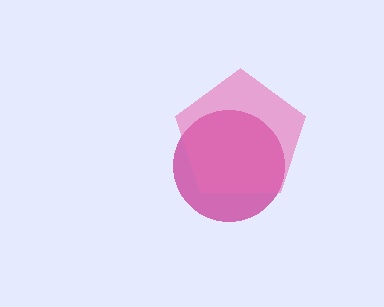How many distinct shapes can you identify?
There are 2 distinct shapes: a magenta circle, a pink pentagon.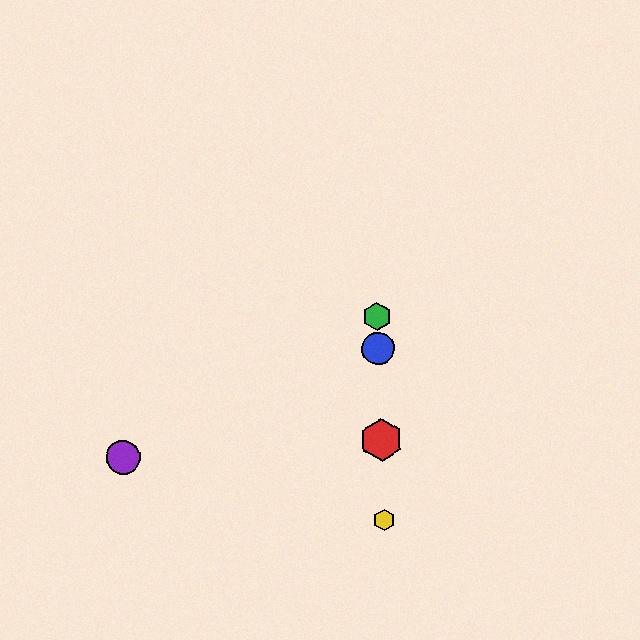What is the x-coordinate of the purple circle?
The purple circle is at x≈123.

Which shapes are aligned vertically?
The red hexagon, the blue circle, the green hexagon, the yellow hexagon are aligned vertically.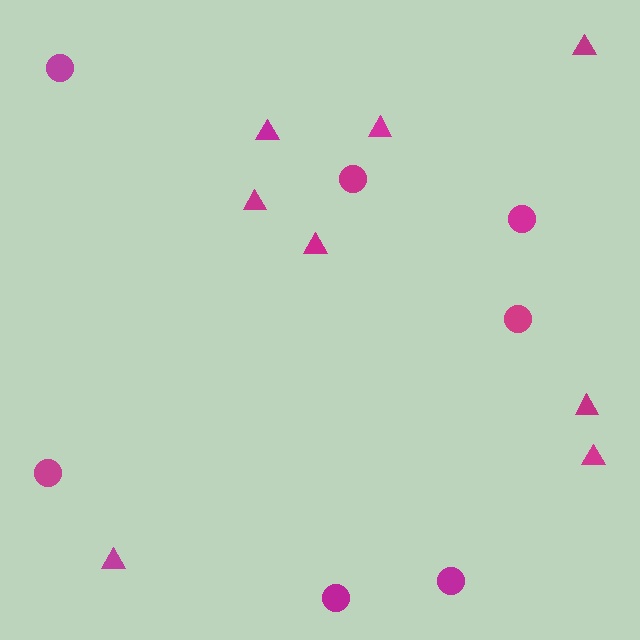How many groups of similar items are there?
There are 2 groups: one group of circles (7) and one group of triangles (8).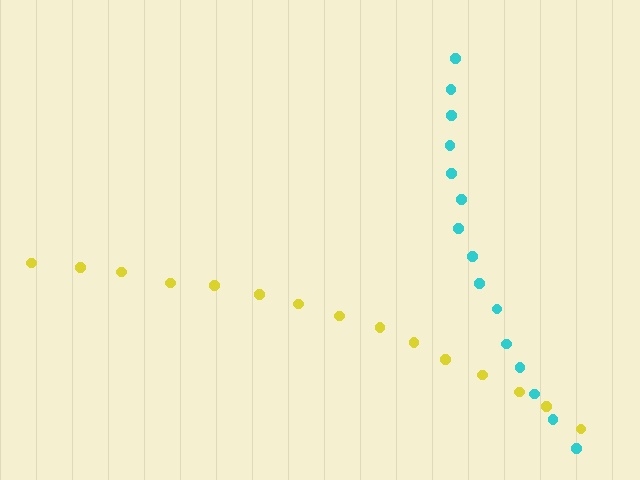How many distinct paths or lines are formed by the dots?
There are 2 distinct paths.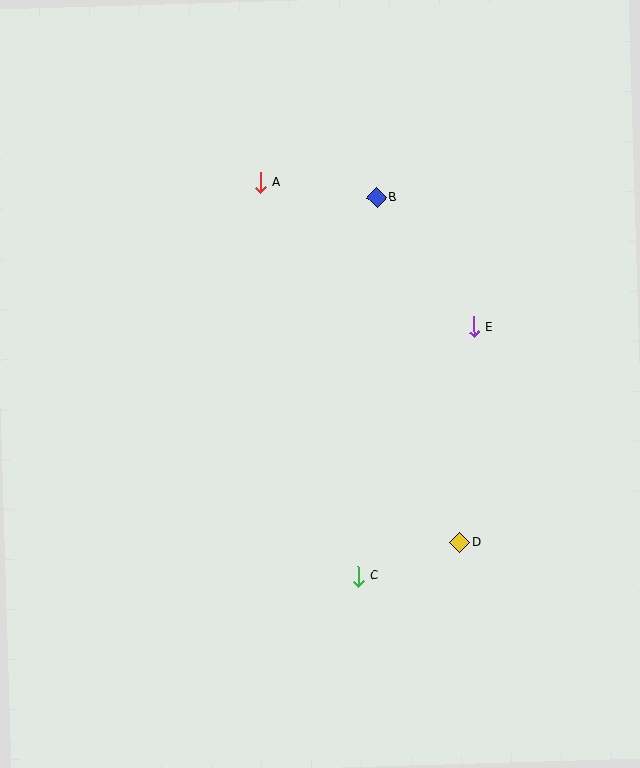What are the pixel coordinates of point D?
Point D is at (460, 543).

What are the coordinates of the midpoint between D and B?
The midpoint between D and B is at (418, 370).